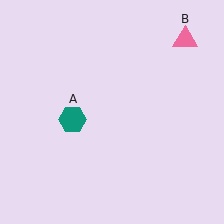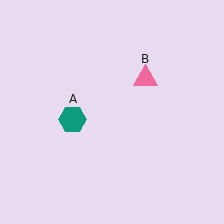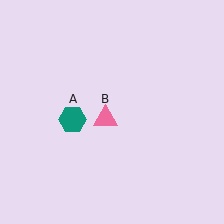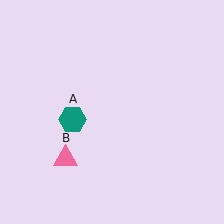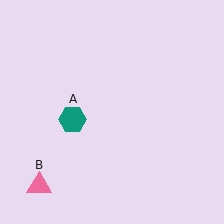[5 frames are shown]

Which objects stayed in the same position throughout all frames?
Teal hexagon (object A) remained stationary.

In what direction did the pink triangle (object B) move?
The pink triangle (object B) moved down and to the left.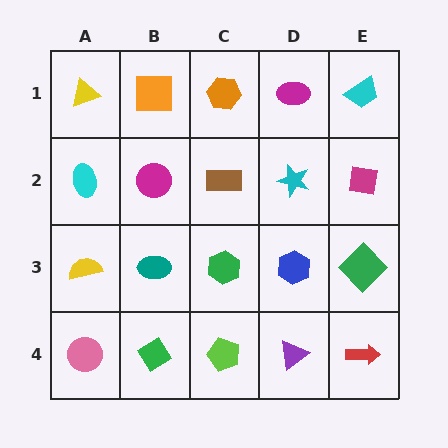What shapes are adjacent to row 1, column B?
A magenta circle (row 2, column B), a yellow triangle (row 1, column A), an orange hexagon (row 1, column C).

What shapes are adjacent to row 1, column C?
A brown rectangle (row 2, column C), an orange square (row 1, column B), a magenta ellipse (row 1, column D).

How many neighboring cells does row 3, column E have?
3.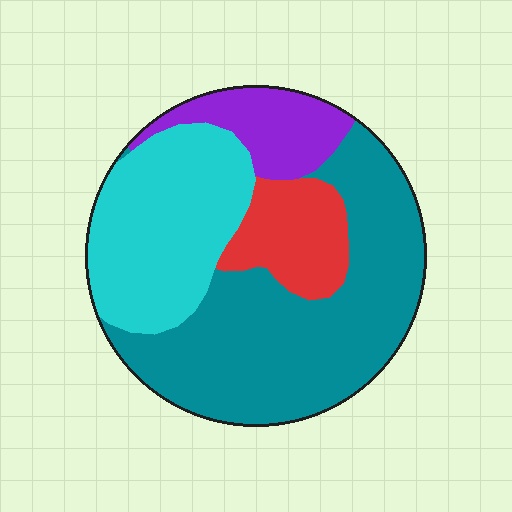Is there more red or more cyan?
Cyan.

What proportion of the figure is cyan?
Cyan covers about 30% of the figure.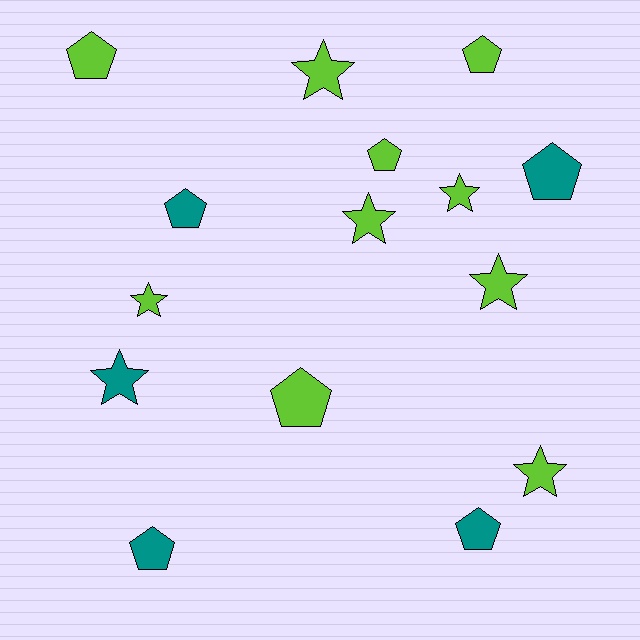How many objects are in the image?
There are 15 objects.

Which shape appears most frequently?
Pentagon, with 8 objects.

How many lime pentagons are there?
There are 4 lime pentagons.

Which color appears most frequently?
Lime, with 10 objects.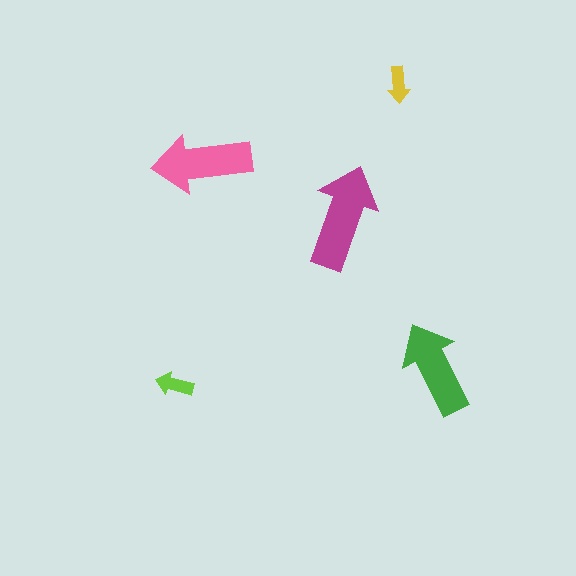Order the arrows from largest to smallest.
the magenta one, the pink one, the green one, the lime one, the yellow one.